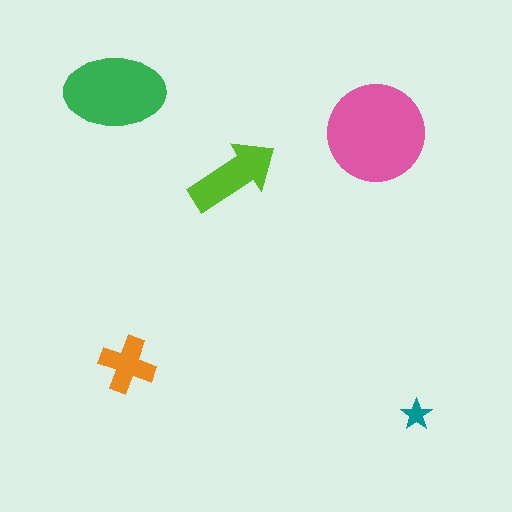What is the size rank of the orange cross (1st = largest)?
4th.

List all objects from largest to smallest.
The pink circle, the green ellipse, the lime arrow, the orange cross, the teal star.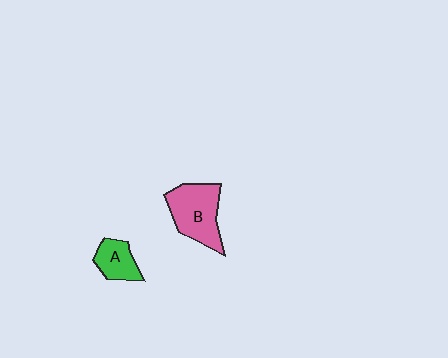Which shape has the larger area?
Shape B (pink).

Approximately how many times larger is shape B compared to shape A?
Approximately 1.8 times.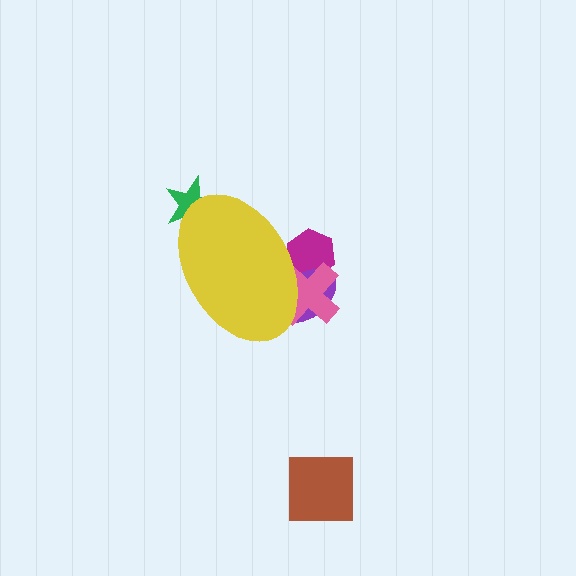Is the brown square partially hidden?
No, the brown square is fully visible.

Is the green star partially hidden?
Yes, the green star is partially hidden behind the yellow ellipse.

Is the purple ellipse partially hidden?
Yes, the purple ellipse is partially hidden behind the yellow ellipse.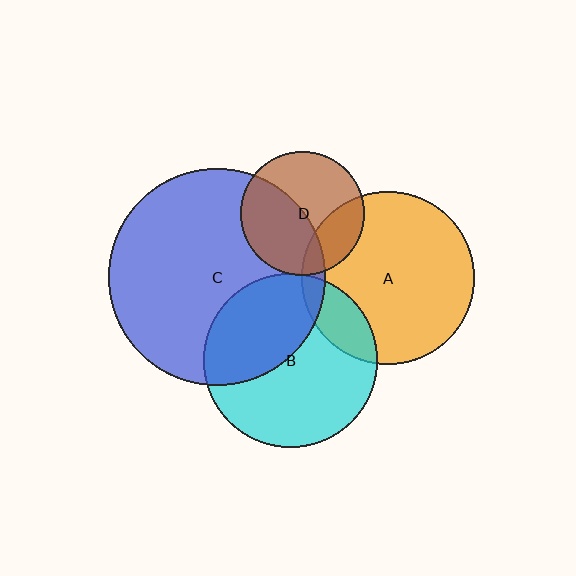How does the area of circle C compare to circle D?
Approximately 3.1 times.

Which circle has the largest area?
Circle C (blue).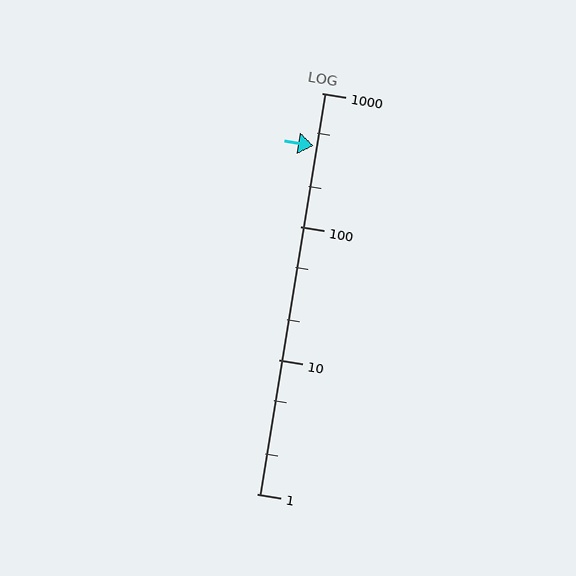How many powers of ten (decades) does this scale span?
The scale spans 3 decades, from 1 to 1000.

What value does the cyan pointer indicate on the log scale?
The pointer indicates approximately 400.